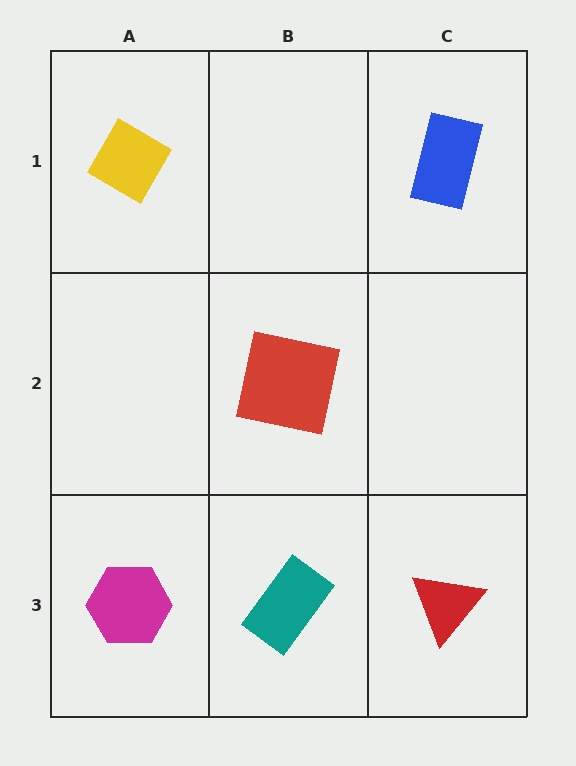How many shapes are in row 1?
2 shapes.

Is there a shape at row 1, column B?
No, that cell is empty.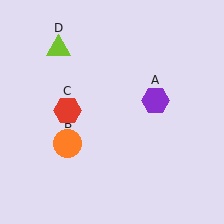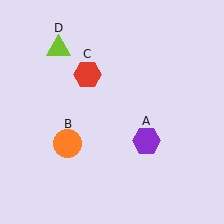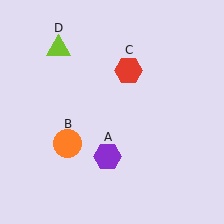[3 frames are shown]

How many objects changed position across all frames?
2 objects changed position: purple hexagon (object A), red hexagon (object C).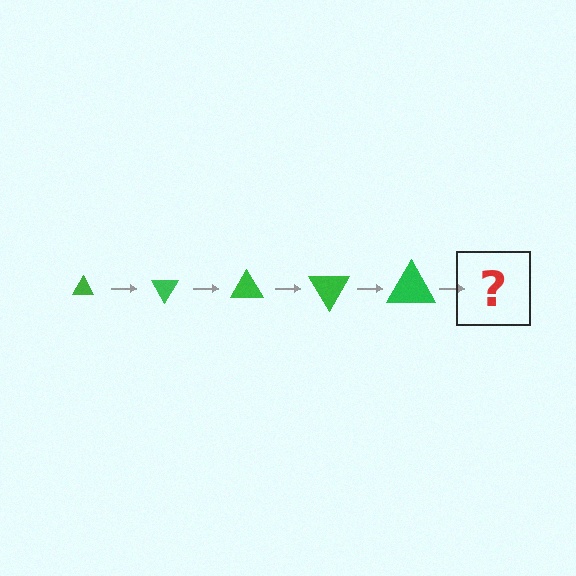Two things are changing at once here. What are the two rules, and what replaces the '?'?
The two rules are that the triangle grows larger each step and it rotates 60 degrees each step. The '?' should be a triangle, larger than the previous one and rotated 300 degrees from the start.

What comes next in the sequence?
The next element should be a triangle, larger than the previous one and rotated 300 degrees from the start.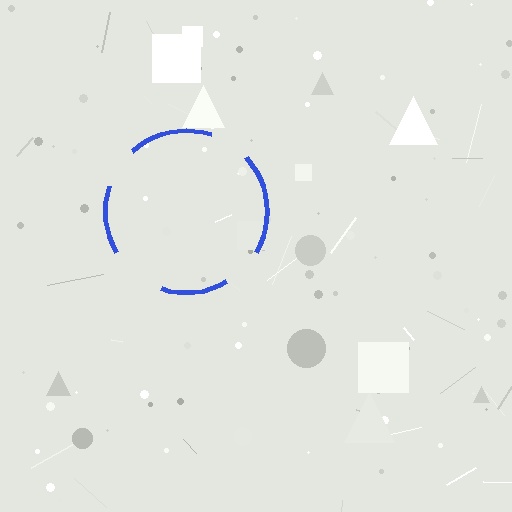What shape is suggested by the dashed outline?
The dashed outline suggests a circle.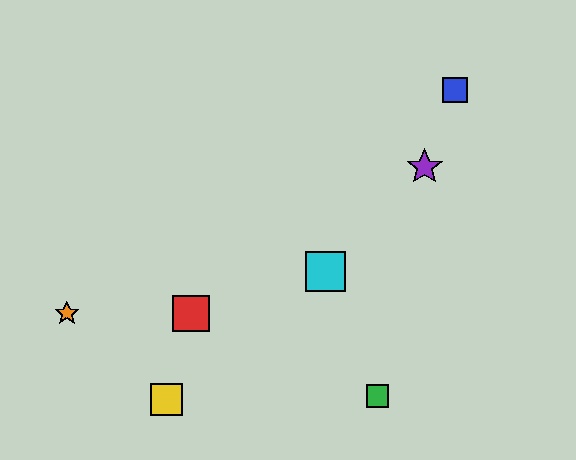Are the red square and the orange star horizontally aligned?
Yes, both are at y≈313.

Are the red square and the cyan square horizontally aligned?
No, the red square is at y≈313 and the cyan square is at y≈271.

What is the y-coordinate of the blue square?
The blue square is at y≈90.